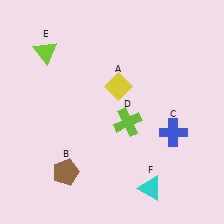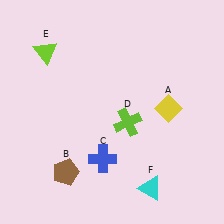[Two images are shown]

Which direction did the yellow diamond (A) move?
The yellow diamond (A) moved right.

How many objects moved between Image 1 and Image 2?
2 objects moved between the two images.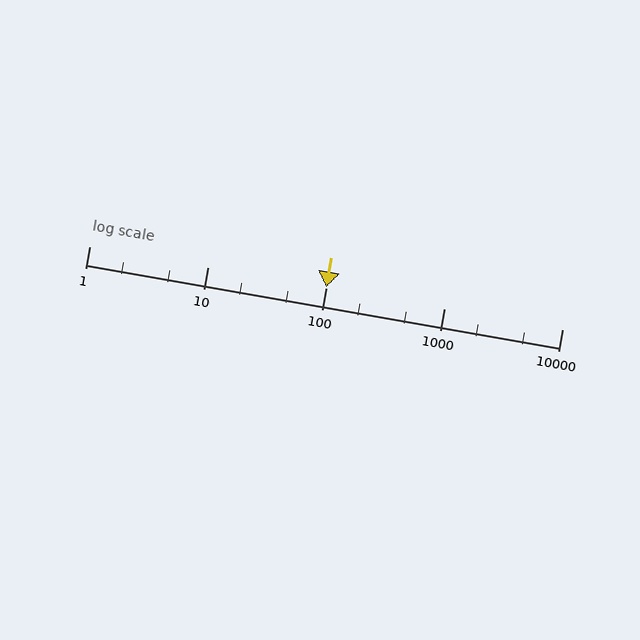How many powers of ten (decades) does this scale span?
The scale spans 4 decades, from 1 to 10000.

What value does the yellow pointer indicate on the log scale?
The pointer indicates approximately 100.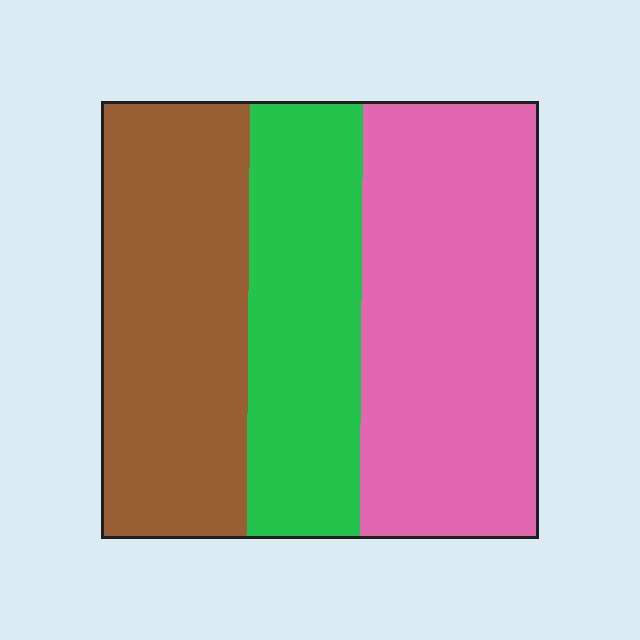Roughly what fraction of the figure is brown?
Brown covers 34% of the figure.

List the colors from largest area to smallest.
From largest to smallest: pink, brown, green.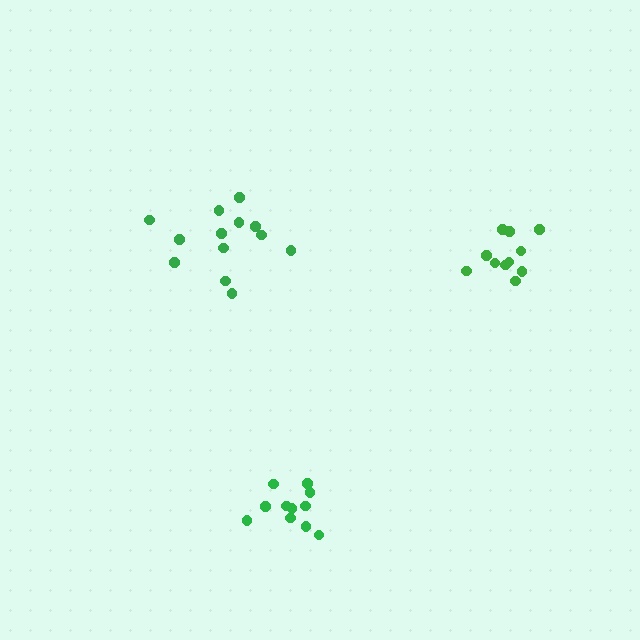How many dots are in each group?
Group 1: 13 dots, Group 2: 11 dots, Group 3: 11 dots (35 total).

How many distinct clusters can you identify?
There are 3 distinct clusters.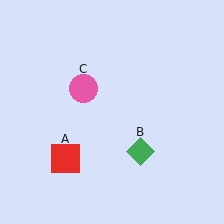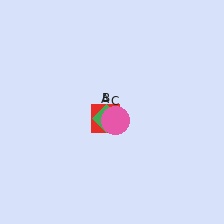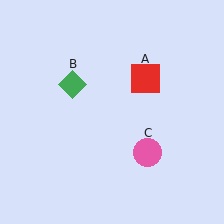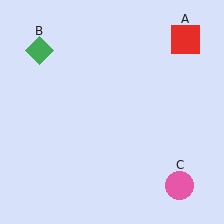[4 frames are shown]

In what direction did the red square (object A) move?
The red square (object A) moved up and to the right.